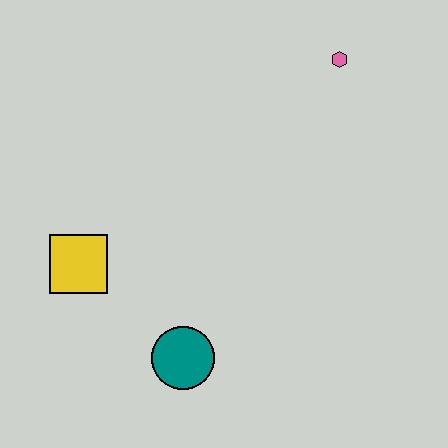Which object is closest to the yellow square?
The teal circle is closest to the yellow square.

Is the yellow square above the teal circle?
Yes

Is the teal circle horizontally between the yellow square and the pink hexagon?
Yes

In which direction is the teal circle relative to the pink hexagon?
The teal circle is below the pink hexagon.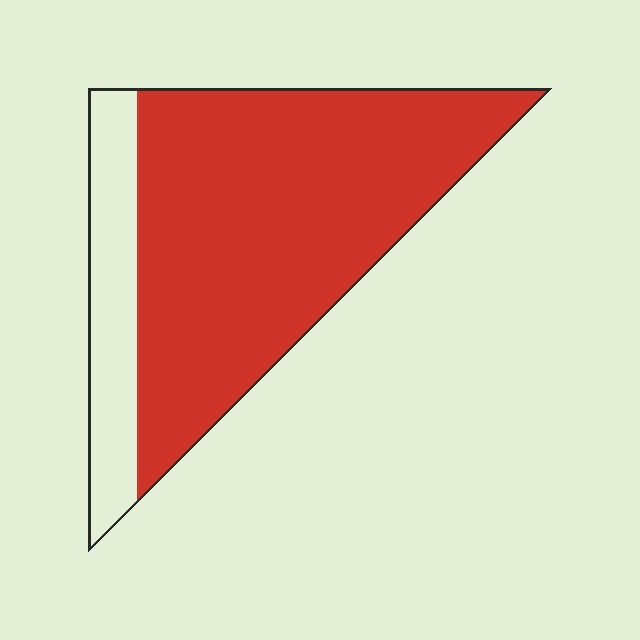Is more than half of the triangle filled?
Yes.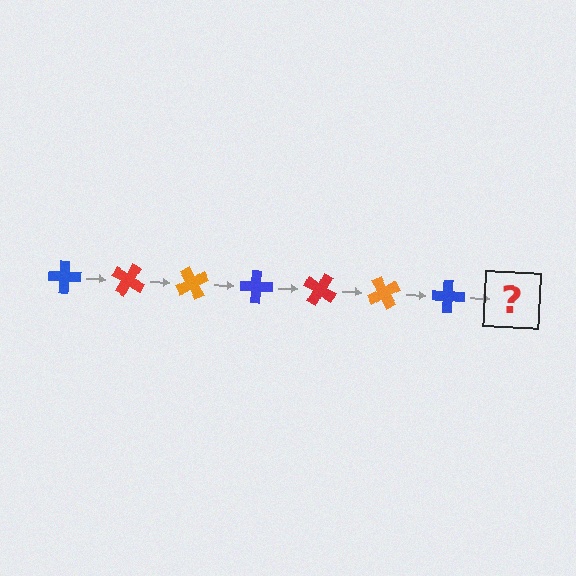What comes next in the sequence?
The next element should be a red cross, rotated 210 degrees from the start.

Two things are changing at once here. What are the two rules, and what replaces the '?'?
The two rules are that it rotates 30 degrees each step and the color cycles through blue, red, and orange. The '?' should be a red cross, rotated 210 degrees from the start.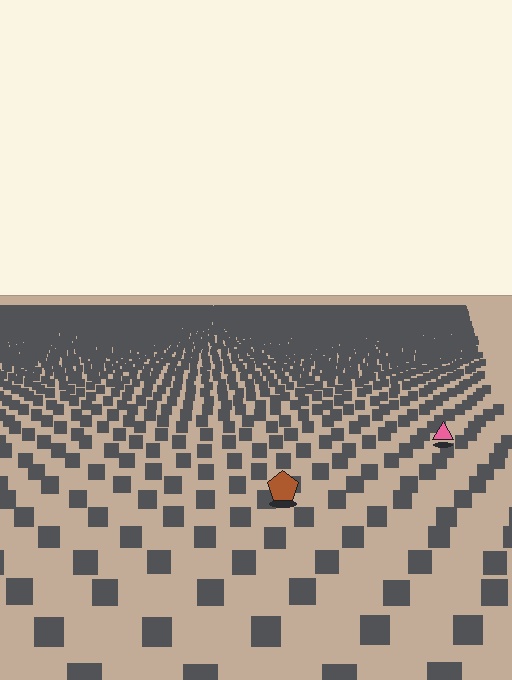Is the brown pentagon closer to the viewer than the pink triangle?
Yes. The brown pentagon is closer — you can tell from the texture gradient: the ground texture is coarser near it.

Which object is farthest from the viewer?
The pink triangle is farthest from the viewer. It appears smaller and the ground texture around it is denser.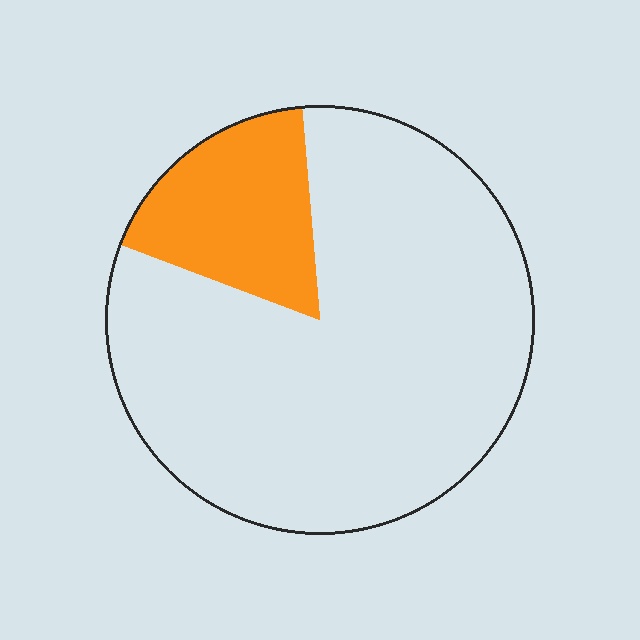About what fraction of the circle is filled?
About one sixth (1/6).